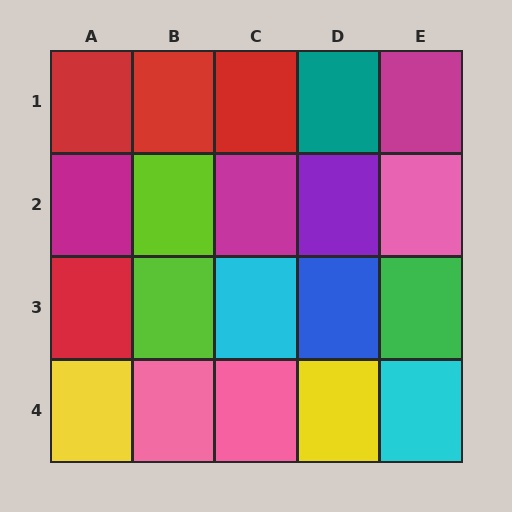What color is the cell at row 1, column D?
Teal.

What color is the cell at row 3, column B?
Lime.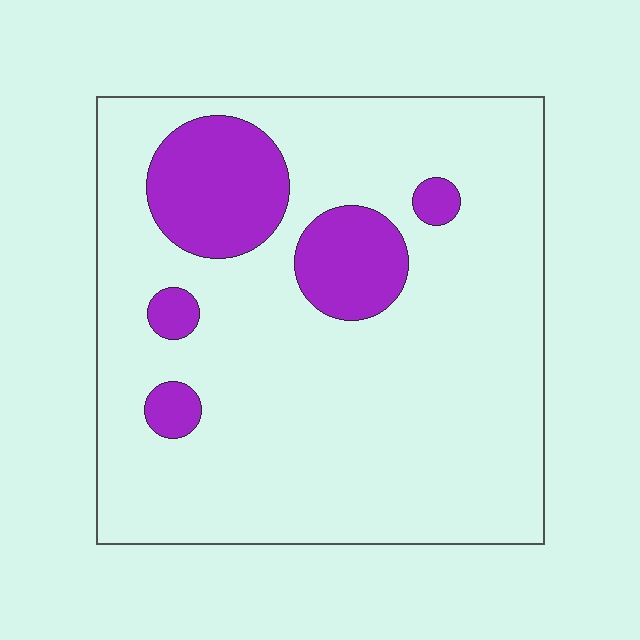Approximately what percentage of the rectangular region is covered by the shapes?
Approximately 15%.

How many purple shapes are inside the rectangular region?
5.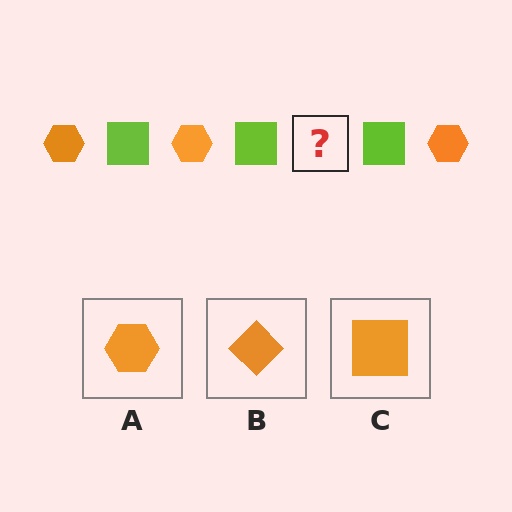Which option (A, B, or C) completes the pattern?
A.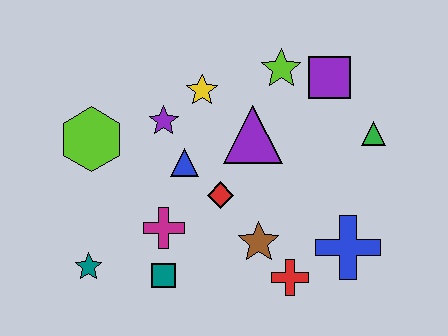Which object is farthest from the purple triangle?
The teal star is farthest from the purple triangle.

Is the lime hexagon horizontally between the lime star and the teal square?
No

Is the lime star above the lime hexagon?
Yes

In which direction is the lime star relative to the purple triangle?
The lime star is above the purple triangle.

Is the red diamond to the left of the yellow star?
No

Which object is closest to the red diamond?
The blue triangle is closest to the red diamond.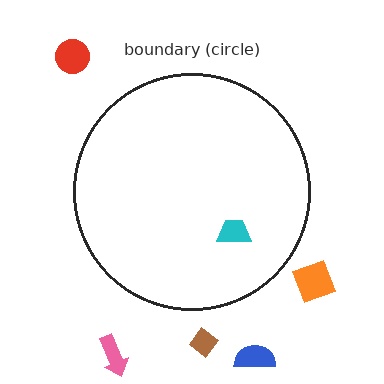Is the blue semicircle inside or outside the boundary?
Outside.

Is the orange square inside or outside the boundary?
Outside.